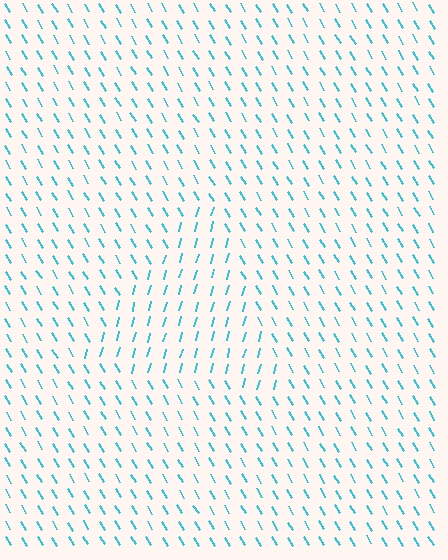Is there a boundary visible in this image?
Yes, there is a texture boundary formed by a change in line orientation.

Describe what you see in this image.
The image is filled with small cyan line segments. A triangle region in the image has lines oriented differently from the surrounding lines, creating a visible texture boundary.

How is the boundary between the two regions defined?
The boundary is defined purely by a change in line orientation (approximately 45 degrees difference). All lines are the same color and thickness.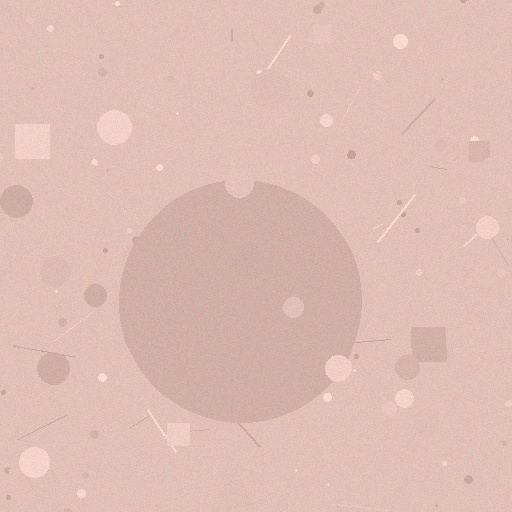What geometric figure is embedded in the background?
A circle is embedded in the background.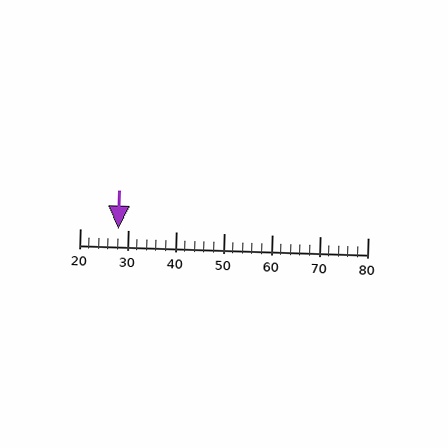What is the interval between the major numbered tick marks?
The major tick marks are spaced 10 units apart.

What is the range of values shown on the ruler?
The ruler shows values from 20 to 80.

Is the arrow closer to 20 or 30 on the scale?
The arrow is closer to 30.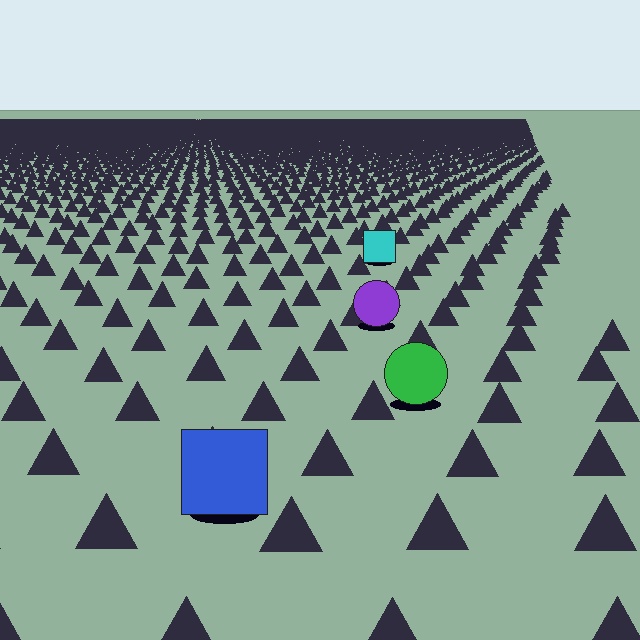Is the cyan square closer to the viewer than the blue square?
No. The blue square is closer — you can tell from the texture gradient: the ground texture is coarser near it.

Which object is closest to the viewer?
The blue square is closest. The texture marks near it are larger and more spread out.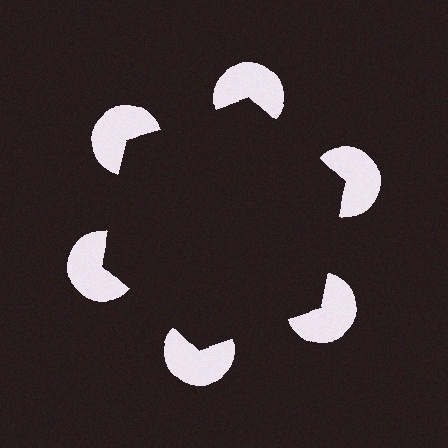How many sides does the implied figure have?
6 sides.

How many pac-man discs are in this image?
There are 6 — one at each vertex of the illusory hexagon.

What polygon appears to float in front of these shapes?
An illusory hexagon — its edges are inferred from the aligned wedge cuts in the pac-man discs, not physically drawn.